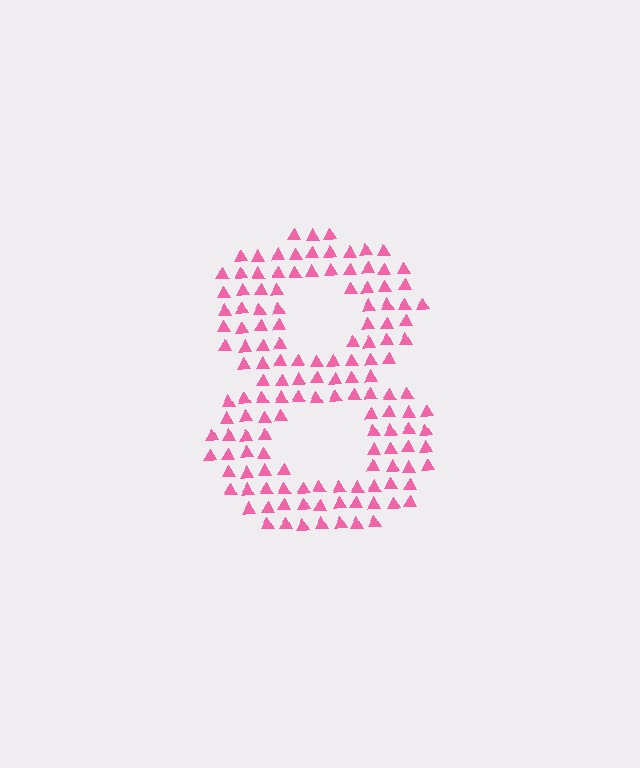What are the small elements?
The small elements are triangles.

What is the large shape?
The large shape is the digit 8.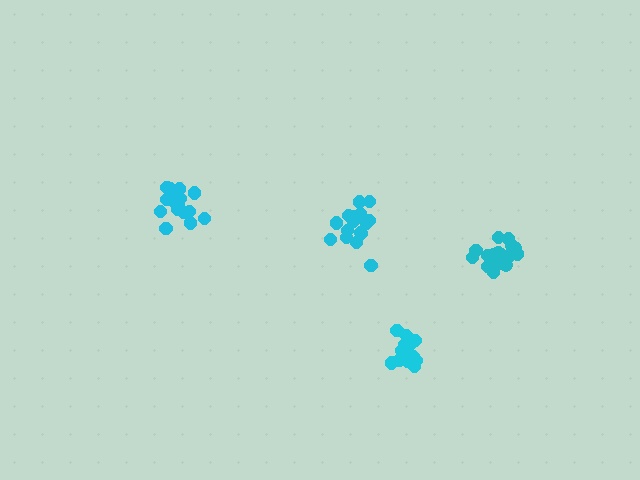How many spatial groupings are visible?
There are 4 spatial groupings.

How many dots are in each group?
Group 1: 20 dots, Group 2: 17 dots, Group 3: 17 dots, Group 4: 18 dots (72 total).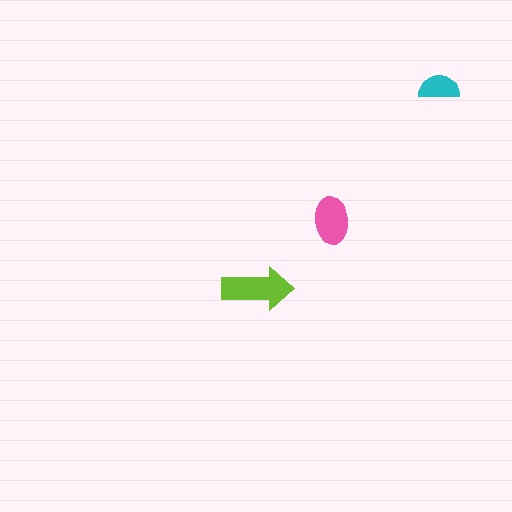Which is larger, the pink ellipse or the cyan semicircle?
The pink ellipse.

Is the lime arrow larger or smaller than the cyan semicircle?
Larger.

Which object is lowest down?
The lime arrow is bottommost.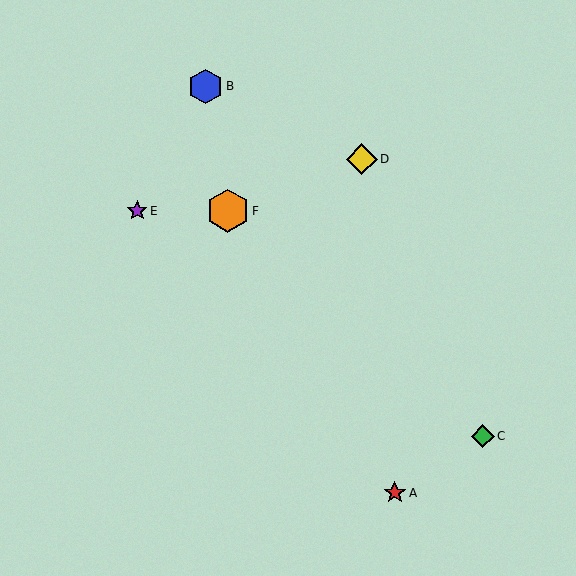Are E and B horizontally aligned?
No, E is at y≈211 and B is at y≈86.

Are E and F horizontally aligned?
Yes, both are at y≈211.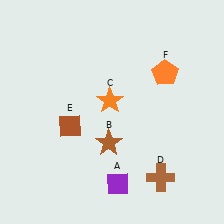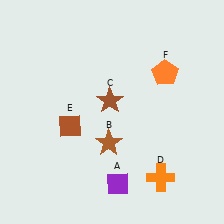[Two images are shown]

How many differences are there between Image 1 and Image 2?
There are 2 differences between the two images.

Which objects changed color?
C changed from orange to brown. D changed from brown to orange.